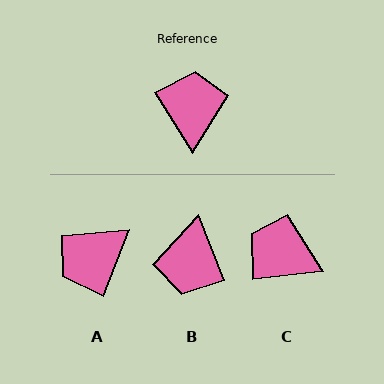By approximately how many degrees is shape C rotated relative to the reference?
Approximately 64 degrees counter-clockwise.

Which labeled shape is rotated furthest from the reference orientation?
B, about 169 degrees away.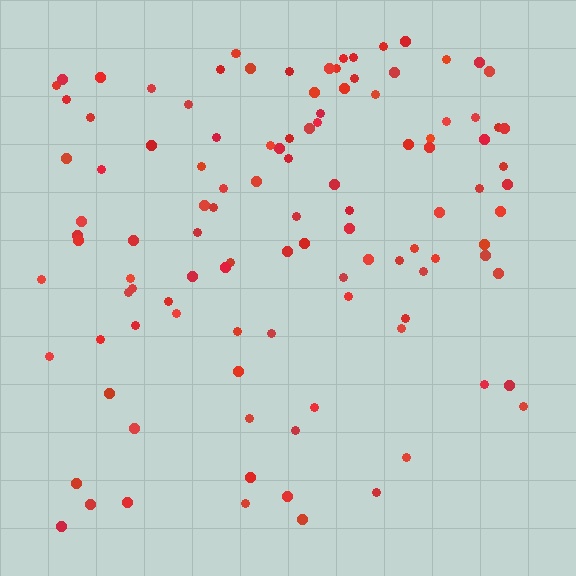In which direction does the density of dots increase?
From bottom to top, with the top side densest.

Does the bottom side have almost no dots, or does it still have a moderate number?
Still a moderate number, just noticeably fewer than the top.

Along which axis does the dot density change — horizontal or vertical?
Vertical.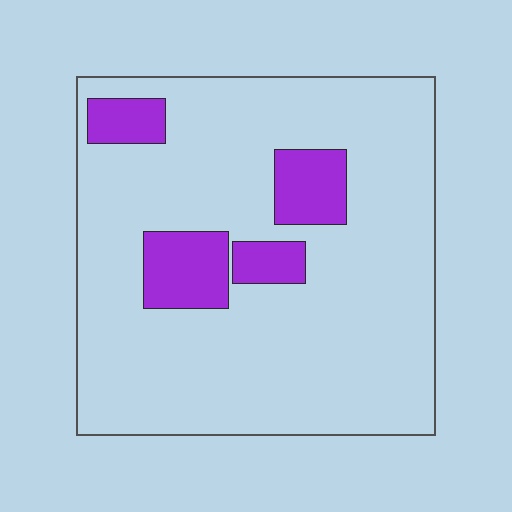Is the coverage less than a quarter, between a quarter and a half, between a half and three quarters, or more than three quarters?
Less than a quarter.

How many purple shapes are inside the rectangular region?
4.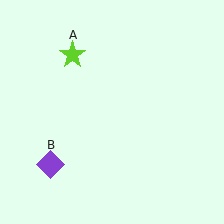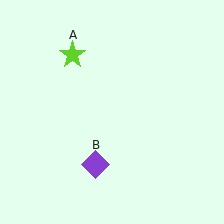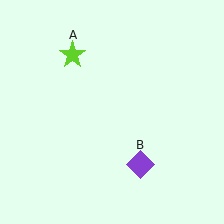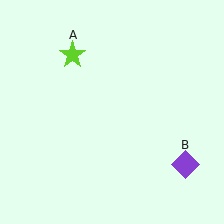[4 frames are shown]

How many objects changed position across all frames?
1 object changed position: purple diamond (object B).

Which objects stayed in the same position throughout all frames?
Lime star (object A) remained stationary.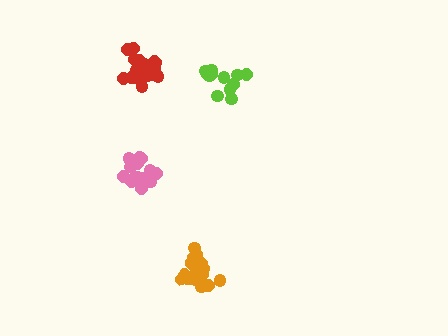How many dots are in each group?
Group 1: 18 dots, Group 2: 13 dots, Group 3: 18 dots, Group 4: 18 dots (67 total).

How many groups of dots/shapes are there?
There are 4 groups.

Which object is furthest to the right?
The lime cluster is rightmost.